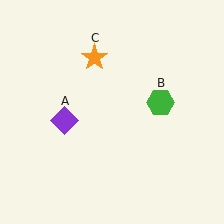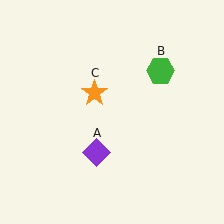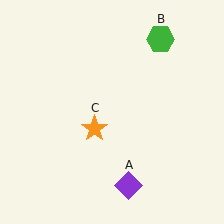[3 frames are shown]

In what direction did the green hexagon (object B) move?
The green hexagon (object B) moved up.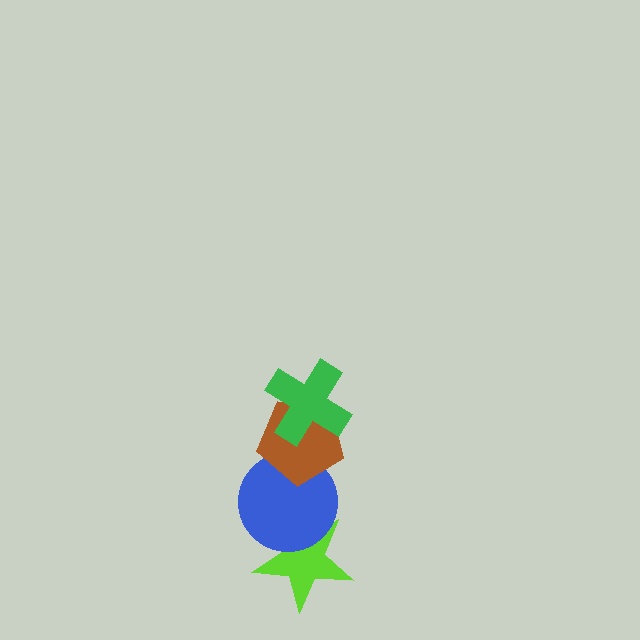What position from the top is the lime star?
The lime star is 4th from the top.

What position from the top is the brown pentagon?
The brown pentagon is 2nd from the top.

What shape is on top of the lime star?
The blue circle is on top of the lime star.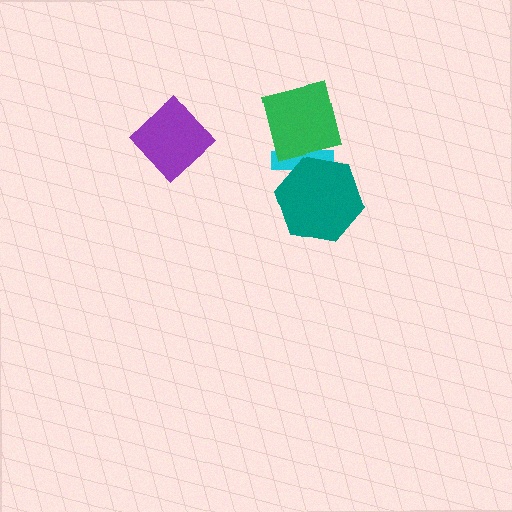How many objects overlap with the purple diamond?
0 objects overlap with the purple diamond.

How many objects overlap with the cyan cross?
2 objects overlap with the cyan cross.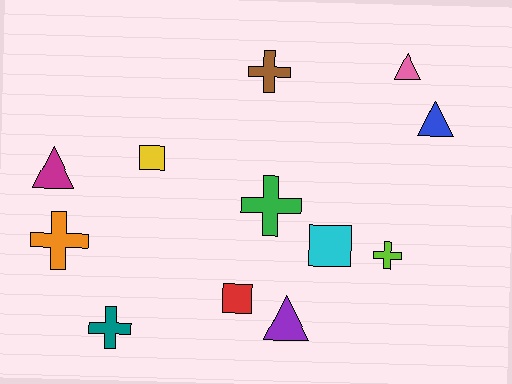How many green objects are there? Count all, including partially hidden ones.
There is 1 green object.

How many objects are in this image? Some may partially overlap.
There are 12 objects.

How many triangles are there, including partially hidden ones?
There are 4 triangles.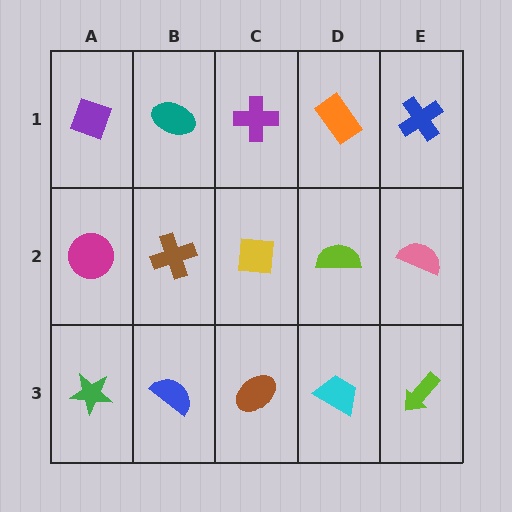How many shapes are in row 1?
5 shapes.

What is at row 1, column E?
A blue cross.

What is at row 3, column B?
A blue semicircle.